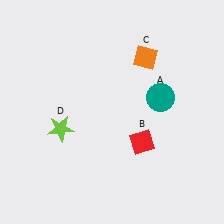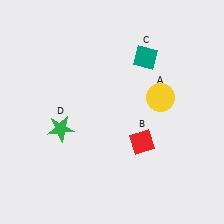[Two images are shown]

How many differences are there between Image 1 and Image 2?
There are 3 differences between the two images.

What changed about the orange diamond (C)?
In Image 1, C is orange. In Image 2, it changed to teal.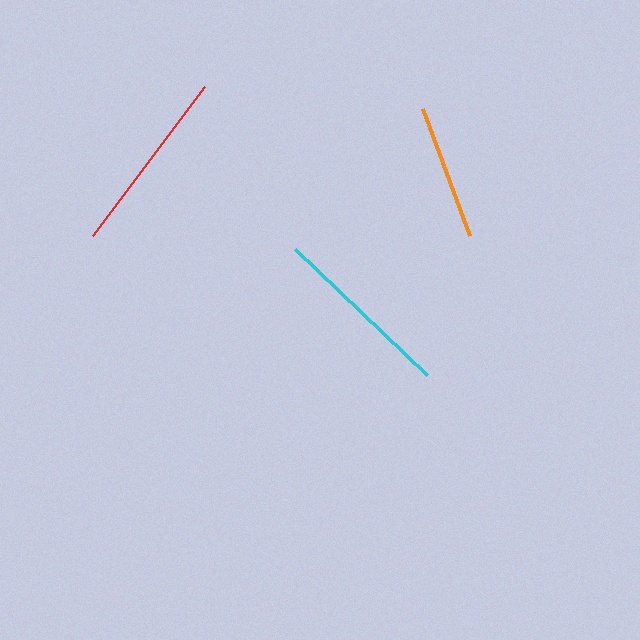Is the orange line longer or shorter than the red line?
The red line is longer than the orange line.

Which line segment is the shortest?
The orange line is the shortest at approximately 136 pixels.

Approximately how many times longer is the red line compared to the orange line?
The red line is approximately 1.4 times the length of the orange line.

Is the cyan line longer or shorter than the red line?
The red line is longer than the cyan line.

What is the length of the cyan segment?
The cyan segment is approximately 182 pixels long.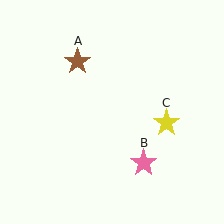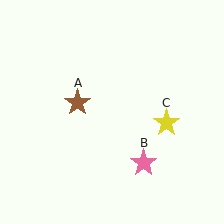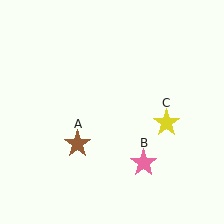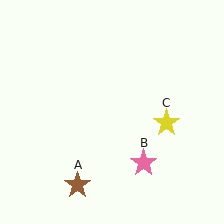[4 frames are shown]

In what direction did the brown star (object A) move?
The brown star (object A) moved down.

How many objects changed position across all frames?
1 object changed position: brown star (object A).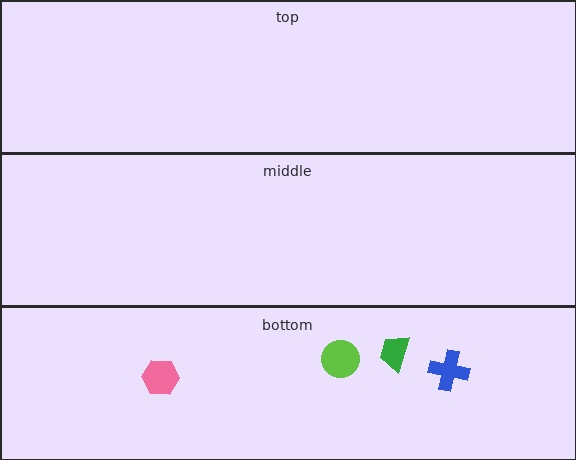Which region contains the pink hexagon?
The bottom region.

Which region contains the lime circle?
The bottom region.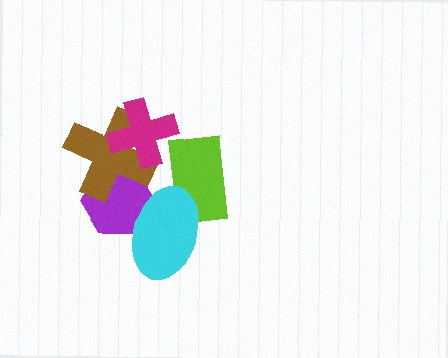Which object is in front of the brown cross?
The magenta cross is in front of the brown cross.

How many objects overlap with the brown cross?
2 objects overlap with the brown cross.